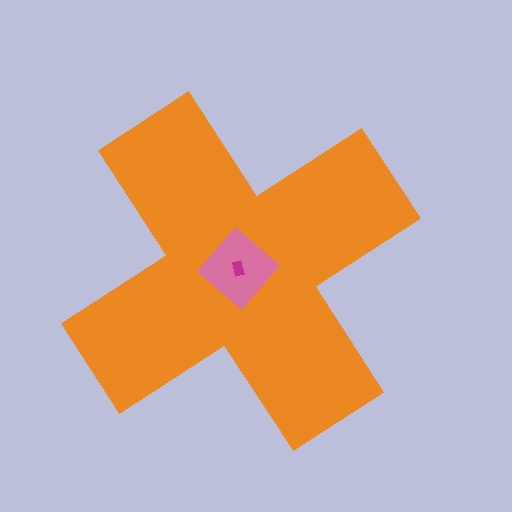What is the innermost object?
The magenta rectangle.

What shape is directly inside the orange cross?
The pink diamond.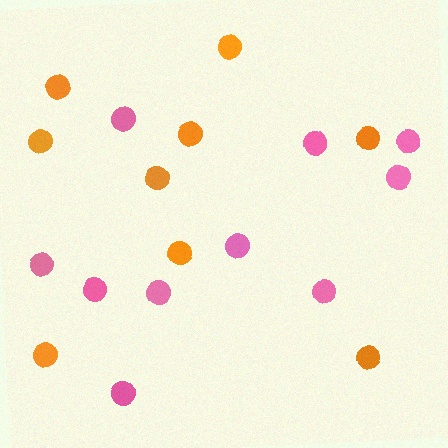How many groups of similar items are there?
There are 2 groups: one group of pink circles (10) and one group of orange circles (9).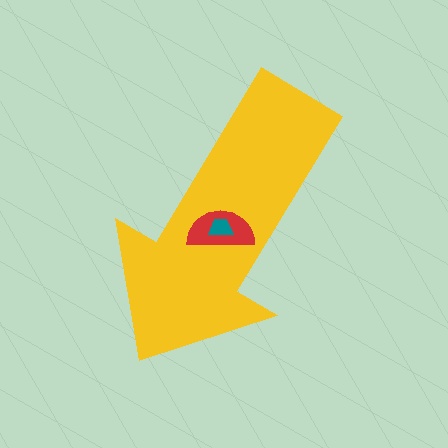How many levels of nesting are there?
3.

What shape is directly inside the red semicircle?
The teal trapezoid.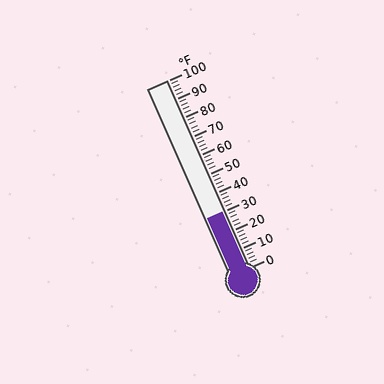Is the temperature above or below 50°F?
The temperature is below 50°F.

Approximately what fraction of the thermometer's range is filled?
The thermometer is filled to approximately 30% of its range.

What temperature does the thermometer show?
The thermometer shows approximately 30°F.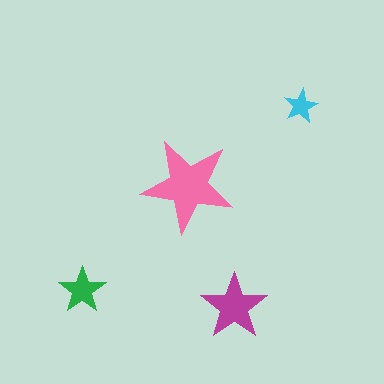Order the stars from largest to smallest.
the pink one, the magenta one, the green one, the cyan one.